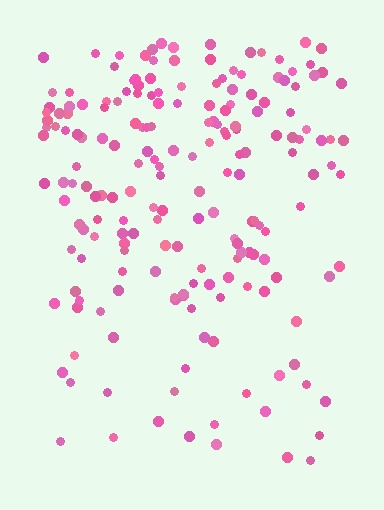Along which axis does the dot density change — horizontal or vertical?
Vertical.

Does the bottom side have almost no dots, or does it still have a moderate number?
Still a moderate number, just noticeably fewer than the top.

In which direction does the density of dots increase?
From bottom to top, with the top side densest.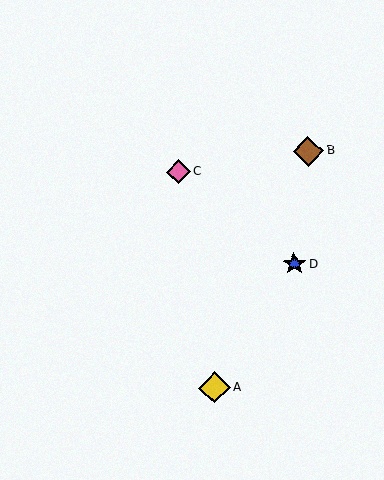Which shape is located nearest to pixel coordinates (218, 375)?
The yellow diamond (labeled A) at (215, 388) is nearest to that location.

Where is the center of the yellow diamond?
The center of the yellow diamond is at (215, 388).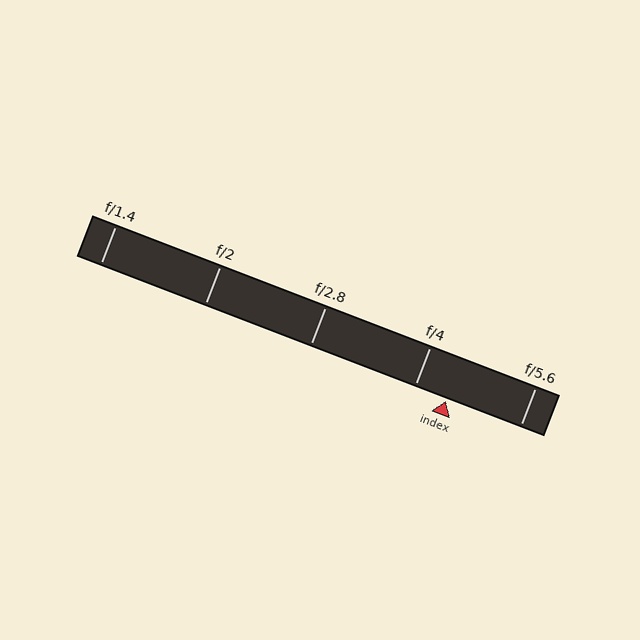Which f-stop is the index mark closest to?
The index mark is closest to f/4.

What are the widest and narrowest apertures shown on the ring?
The widest aperture shown is f/1.4 and the narrowest is f/5.6.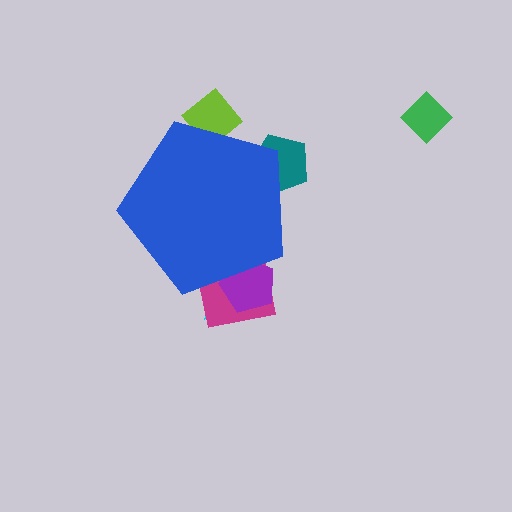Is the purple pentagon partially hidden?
Yes, the purple pentagon is partially hidden behind the blue pentagon.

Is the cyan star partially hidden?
Yes, the cyan star is partially hidden behind the blue pentagon.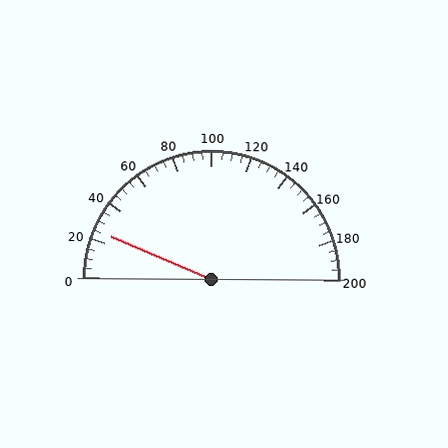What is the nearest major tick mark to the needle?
The nearest major tick mark is 20.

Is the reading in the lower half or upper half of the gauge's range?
The reading is in the lower half of the range (0 to 200).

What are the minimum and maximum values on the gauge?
The gauge ranges from 0 to 200.